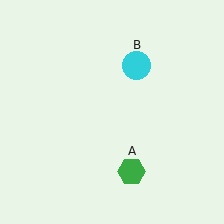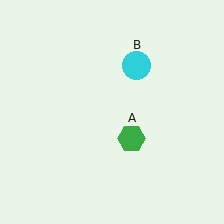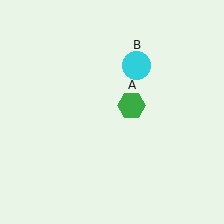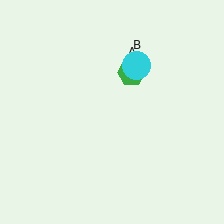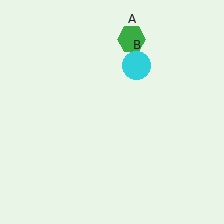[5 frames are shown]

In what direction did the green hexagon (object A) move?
The green hexagon (object A) moved up.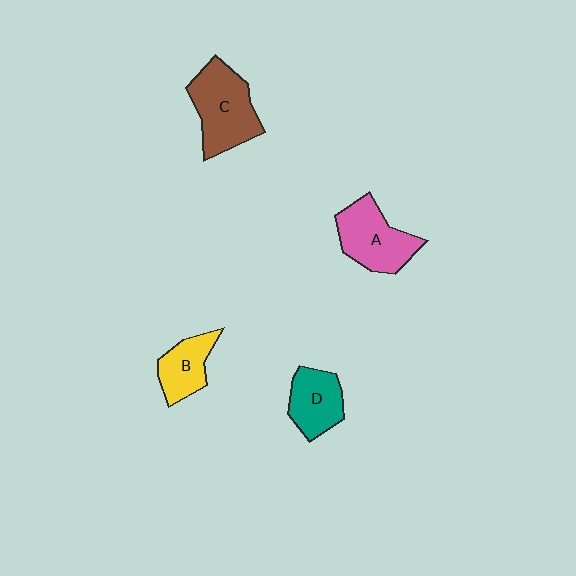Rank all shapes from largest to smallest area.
From largest to smallest: C (brown), A (pink), D (teal), B (yellow).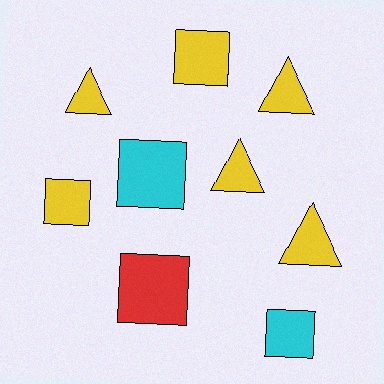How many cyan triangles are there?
There are no cyan triangles.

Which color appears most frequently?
Yellow, with 6 objects.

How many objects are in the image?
There are 9 objects.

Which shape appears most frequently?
Square, with 5 objects.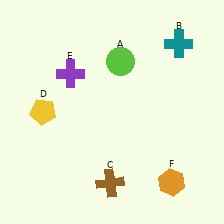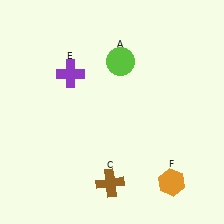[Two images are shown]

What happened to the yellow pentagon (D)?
The yellow pentagon (D) was removed in Image 2. It was in the top-left area of Image 1.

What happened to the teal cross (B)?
The teal cross (B) was removed in Image 2. It was in the top-right area of Image 1.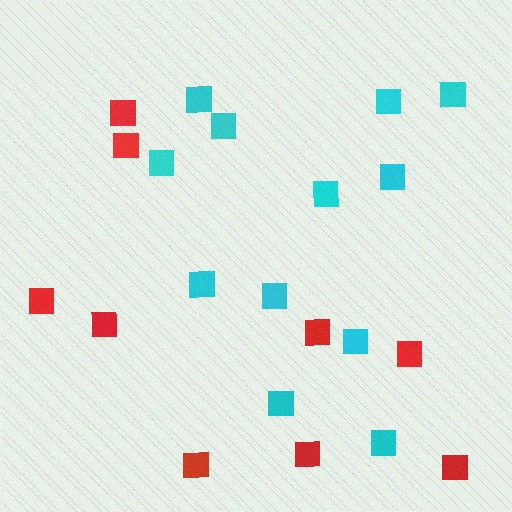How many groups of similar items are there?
There are 2 groups: one group of red squares (9) and one group of cyan squares (12).